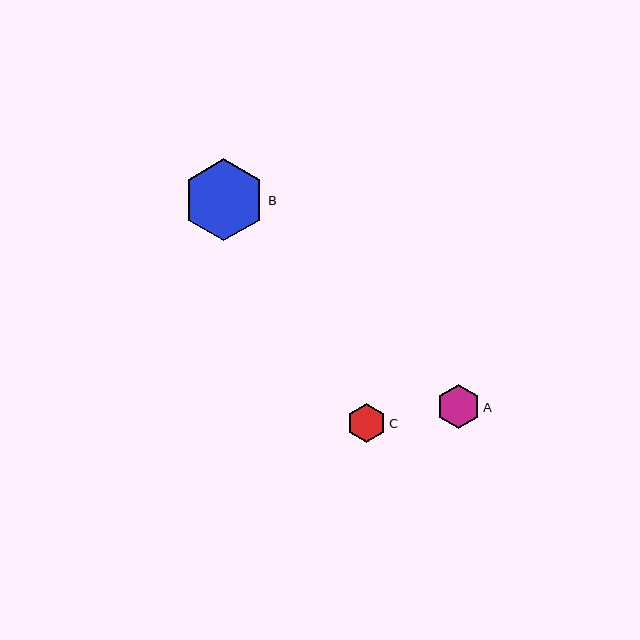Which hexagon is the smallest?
Hexagon C is the smallest with a size of approximately 40 pixels.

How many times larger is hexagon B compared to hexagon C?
Hexagon B is approximately 2.1 times the size of hexagon C.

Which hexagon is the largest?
Hexagon B is the largest with a size of approximately 81 pixels.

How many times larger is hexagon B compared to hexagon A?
Hexagon B is approximately 1.9 times the size of hexagon A.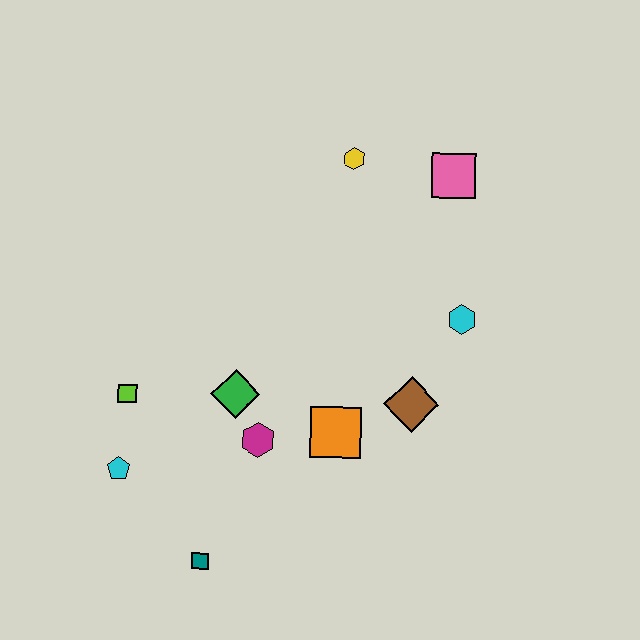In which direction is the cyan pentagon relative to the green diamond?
The cyan pentagon is to the left of the green diamond.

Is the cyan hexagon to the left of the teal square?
No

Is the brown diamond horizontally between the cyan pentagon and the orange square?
No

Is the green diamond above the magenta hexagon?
Yes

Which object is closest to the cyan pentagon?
The lime square is closest to the cyan pentagon.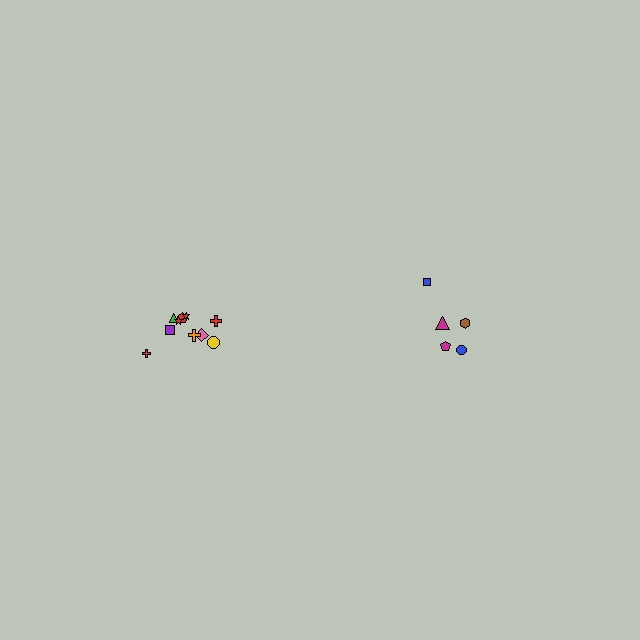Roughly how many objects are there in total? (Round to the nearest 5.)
Roughly 15 objects in total.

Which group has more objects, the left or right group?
The left group.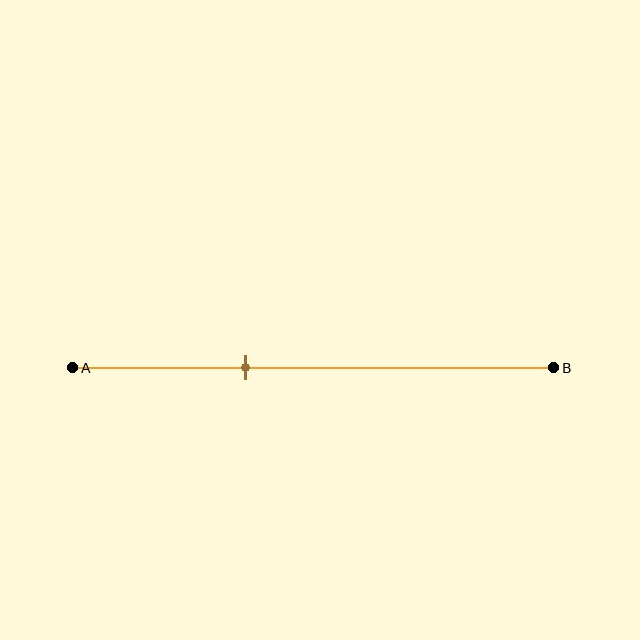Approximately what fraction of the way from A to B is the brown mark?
The brown mark is approximately 35% of the way from A to B.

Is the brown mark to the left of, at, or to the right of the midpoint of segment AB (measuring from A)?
The brown mark is to the left of the midpoint of segment AB.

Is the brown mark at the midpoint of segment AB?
No, the mark is at about 35% from A, not at the 50% midpoint.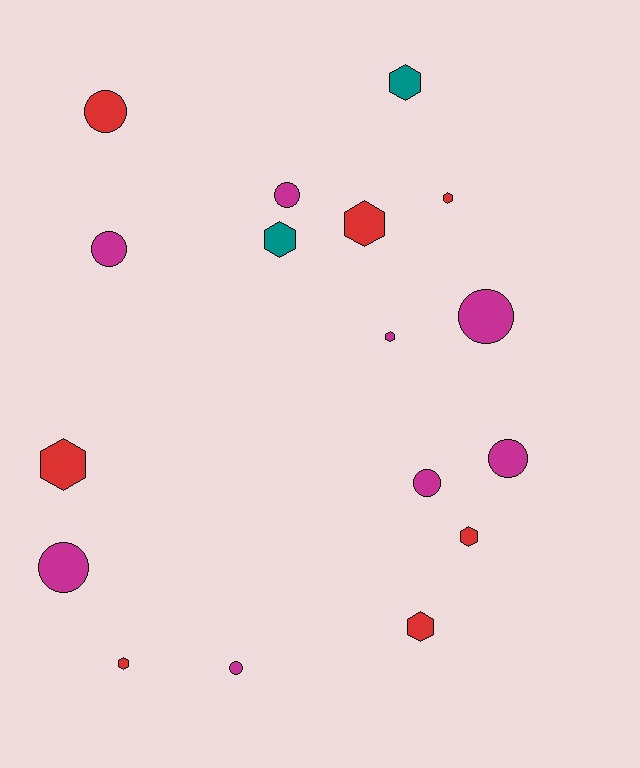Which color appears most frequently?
Magenta, with 8 objects.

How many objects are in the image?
There are 17 objects.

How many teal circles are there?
There are no teal circles.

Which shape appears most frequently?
Hexagon, with 9 objects.